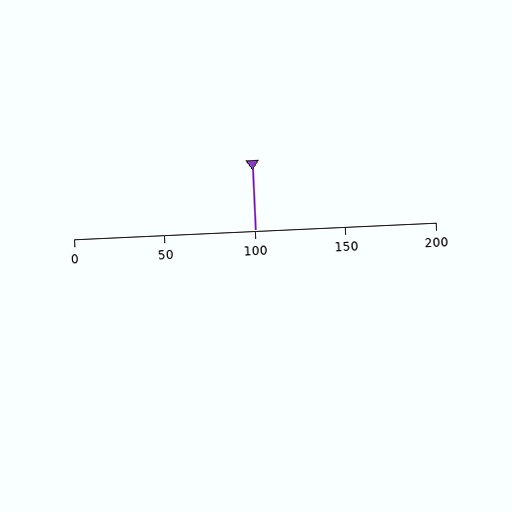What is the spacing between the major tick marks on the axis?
The major ticks are spaced 50 apart.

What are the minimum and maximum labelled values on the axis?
The axis runs from 0 to 200.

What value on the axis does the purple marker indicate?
The marker indicates approximately 100.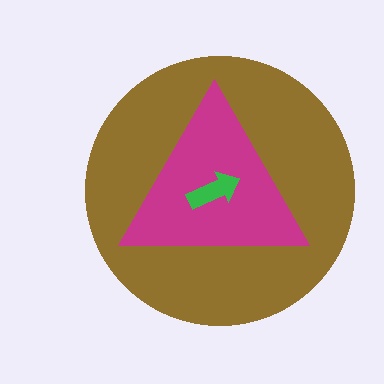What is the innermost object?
The green arrow.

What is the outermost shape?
The brown circle.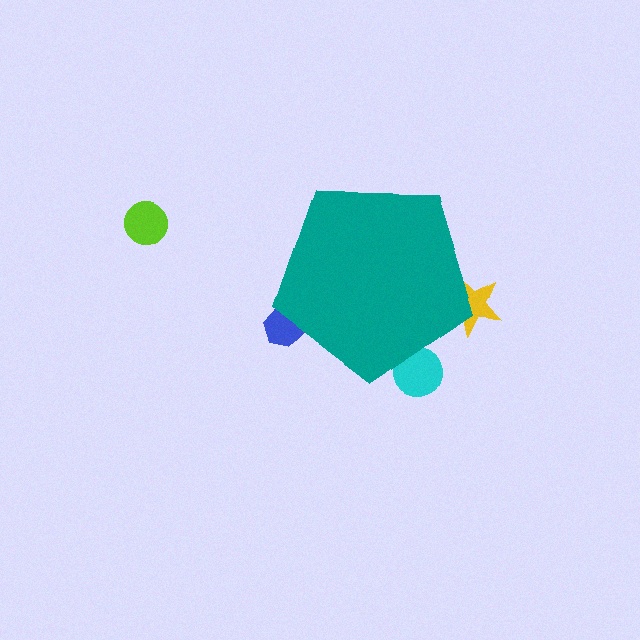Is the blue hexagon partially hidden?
Yes, the blue hexagon is partially hidden behind the teal pentagon.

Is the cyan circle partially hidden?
Yes, the cyan circle is partially hidden behind the teal pentagon.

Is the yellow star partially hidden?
Yes, the yellow star is partially hidden behind the teal pentagon.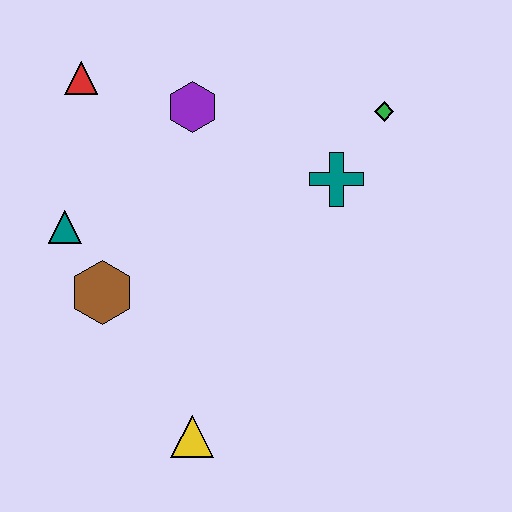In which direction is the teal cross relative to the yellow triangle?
The teal cross is above the yellow triangle.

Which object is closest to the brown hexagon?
The teal triangle is closest to the brown hexagon.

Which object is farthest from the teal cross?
The yellow triangle is farthest from the teal cross.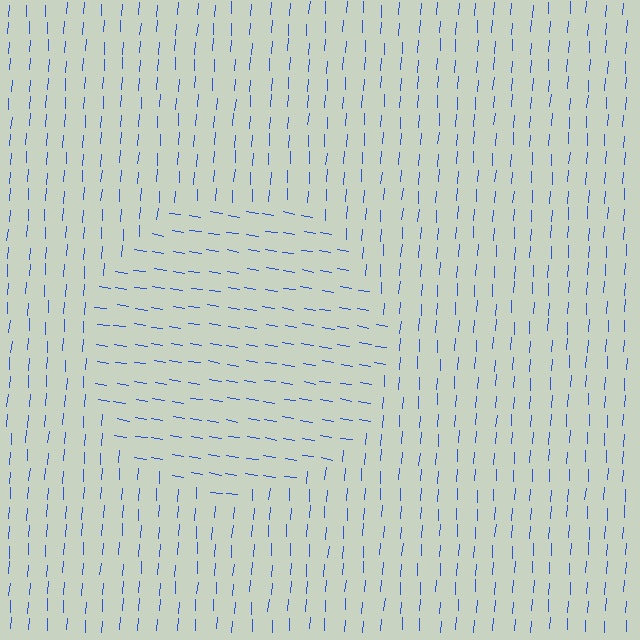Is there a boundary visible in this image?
Yes, there is a texture boundary formed by a change in line orientation.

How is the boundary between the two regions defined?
The boundary is defined purely by a change in line orientation (approximately 84 degrees difference). All lines are the same color and thickness.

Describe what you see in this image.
The image is filled with small blue line segments. A circle region in the image has lines oriented differently from the surrounding lines, creating a visible texture boundary.